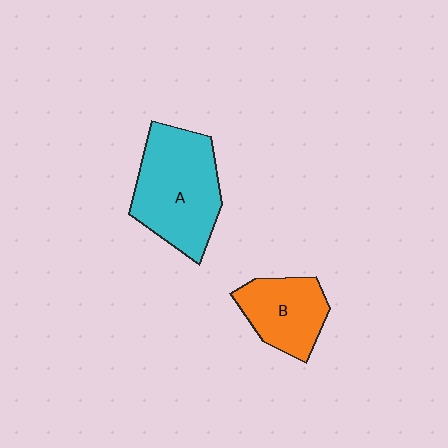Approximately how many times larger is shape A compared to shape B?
Approximately 1.6 times.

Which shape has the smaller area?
Shape B (orange).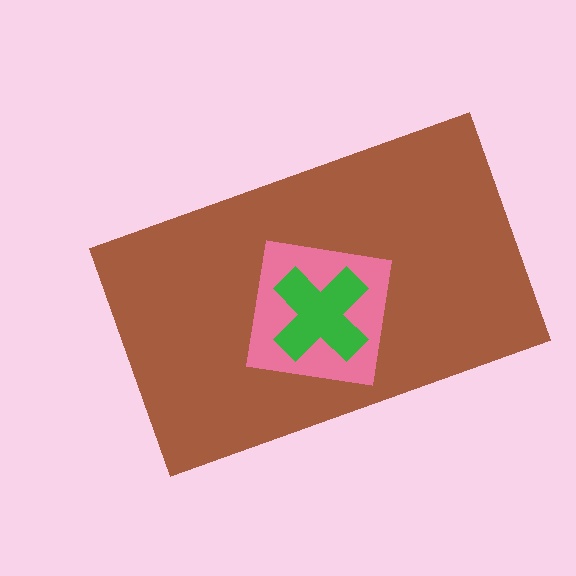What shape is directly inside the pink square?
The green cross.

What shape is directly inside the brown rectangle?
The pink square.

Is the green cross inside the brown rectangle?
Yes.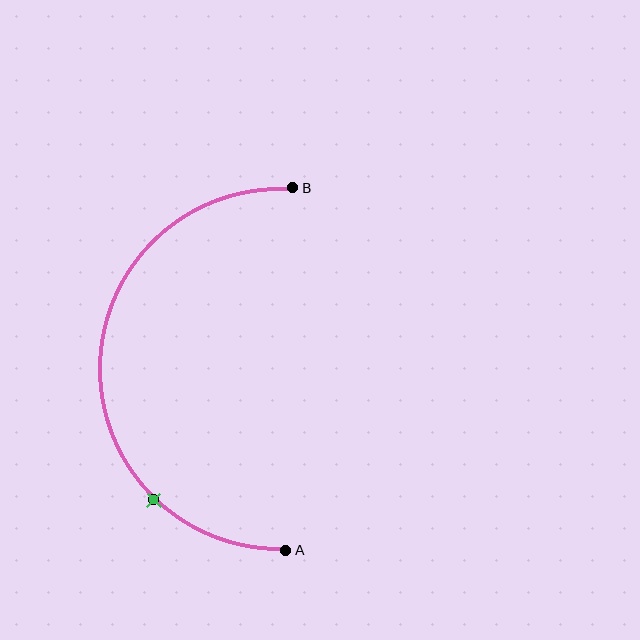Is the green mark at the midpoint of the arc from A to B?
No. The green mark lies on the arc but is closer to endpoint A. The arc midpoint would be at the point on the curve equidistant along the arc from both A and B.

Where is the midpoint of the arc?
The arc midpoint is the point on the curve farthest from the straight line joining A and B. It sits to the left of that line.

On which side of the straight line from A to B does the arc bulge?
The arc bulges to the left of the straight line connecting A and B.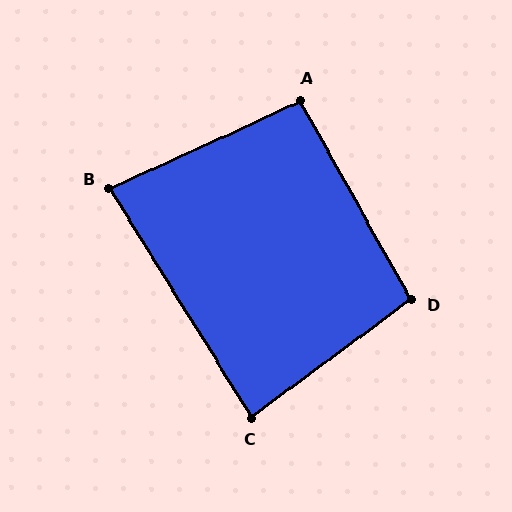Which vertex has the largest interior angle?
D, at approximately 97 degrees.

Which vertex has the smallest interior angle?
B, at approximately 83 degrees.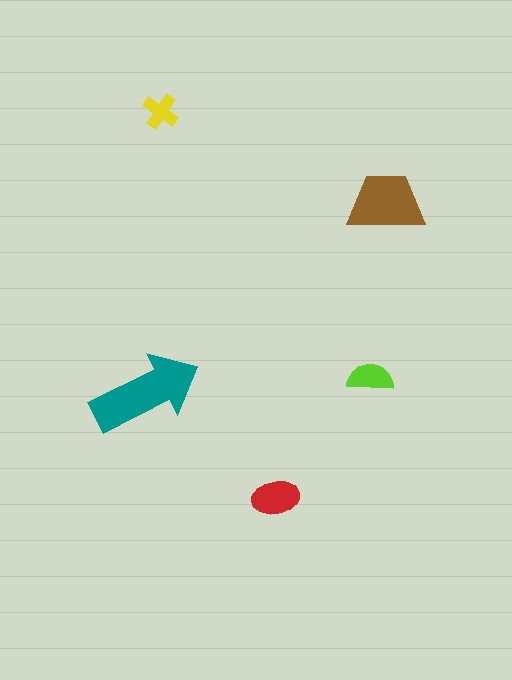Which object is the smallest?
The yellow cross.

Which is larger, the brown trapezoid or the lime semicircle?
The brown trapezoid.